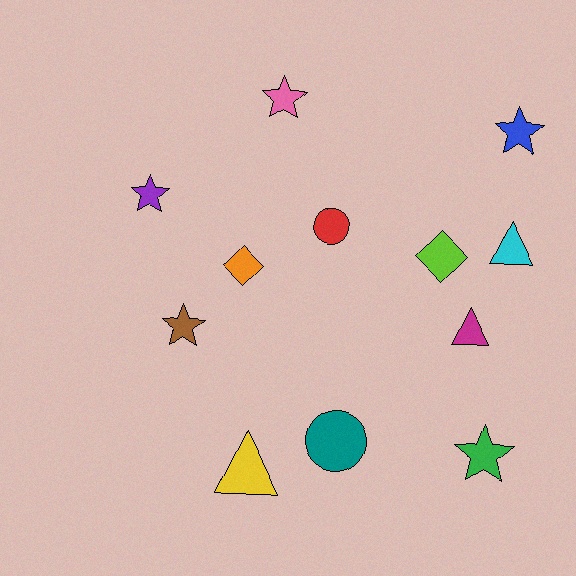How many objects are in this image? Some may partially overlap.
There are 12 objects.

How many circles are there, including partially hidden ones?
There are 2 circles.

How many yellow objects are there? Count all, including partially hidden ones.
There is 1 yellow object.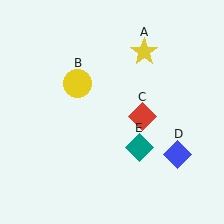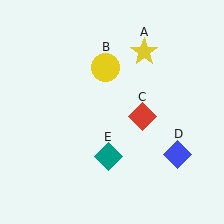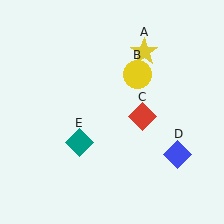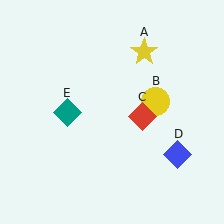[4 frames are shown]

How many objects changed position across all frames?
2 objects changed position: yellow circle (object B), teal diamond (object E).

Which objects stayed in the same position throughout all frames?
Yellow star (object A) and red diamond (object C) and blue diamond (object D) remained stationary.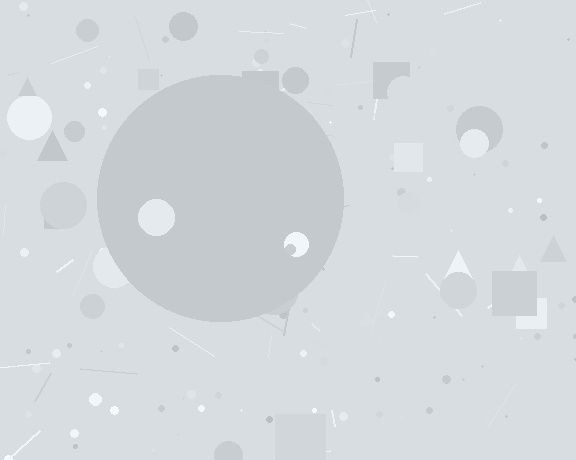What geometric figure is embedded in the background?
A circle is embedded in the background.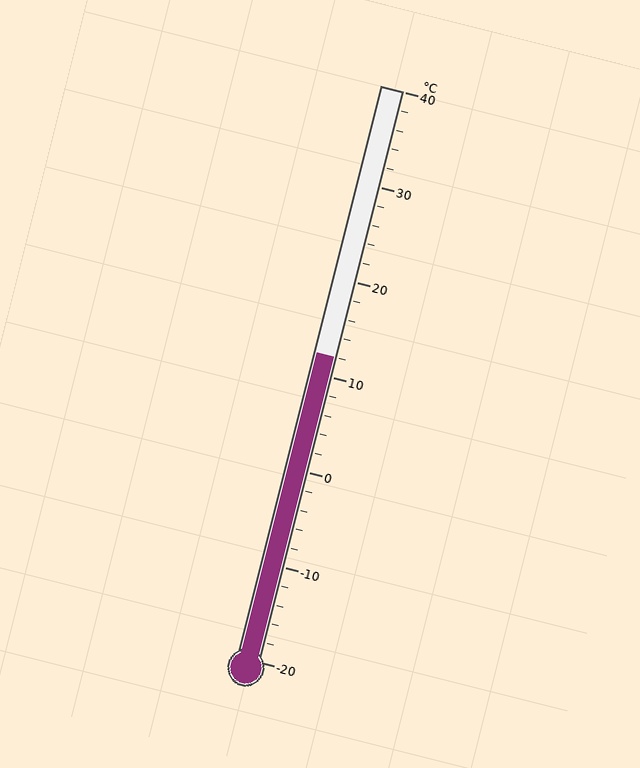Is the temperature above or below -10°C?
The temperature is above -10°C.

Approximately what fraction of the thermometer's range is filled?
The thermometer is filled to approximately 55% of its range.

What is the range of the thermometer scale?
The thermometer scale ranges from -20°C to 40°C.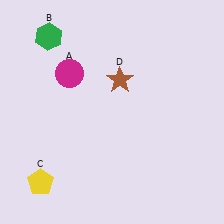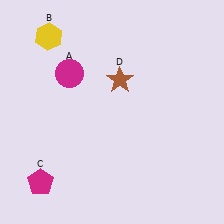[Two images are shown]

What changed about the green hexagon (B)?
In Image 1, B is green. In Image 2, it changed to yellow.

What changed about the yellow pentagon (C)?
In Image 1, C is yellow. In Image 2, it changed to magenta.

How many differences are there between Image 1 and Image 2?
There are 2 differences between the two images.